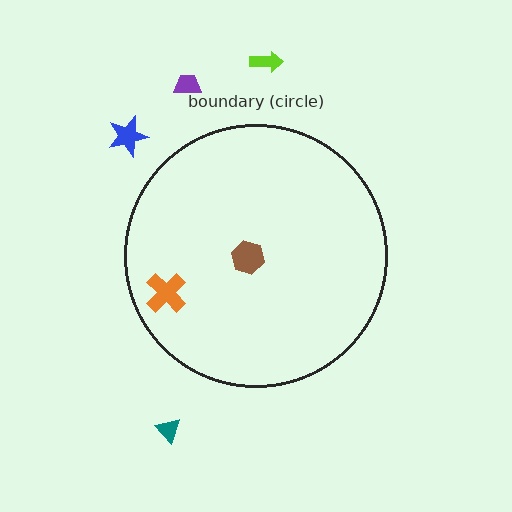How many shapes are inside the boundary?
2 inside, 4 outside.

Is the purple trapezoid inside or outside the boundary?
Outside.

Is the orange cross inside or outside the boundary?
Inside.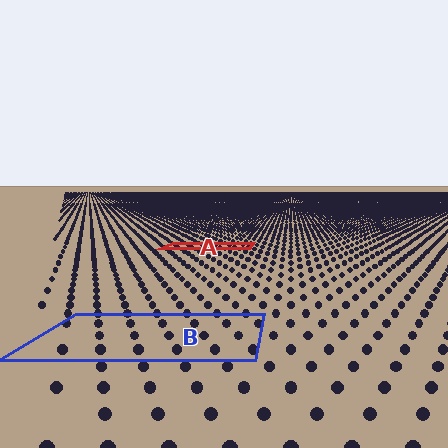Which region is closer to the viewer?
Region B is closer. The texture elements there are larger and more spread out.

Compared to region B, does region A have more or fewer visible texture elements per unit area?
Region A has more texture elements per unit area — they are packed more densely because it is farther away.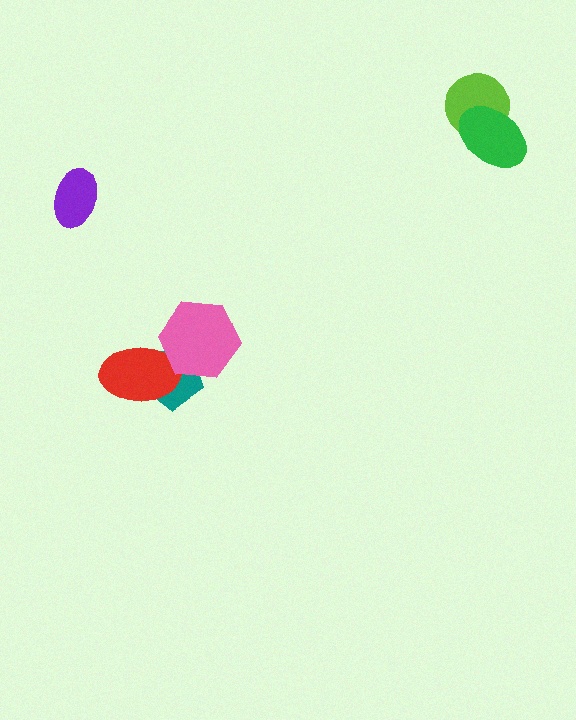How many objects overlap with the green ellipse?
1 object overlaps with the green ellipse.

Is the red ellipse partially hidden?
Yes, it is partially covered by another shape.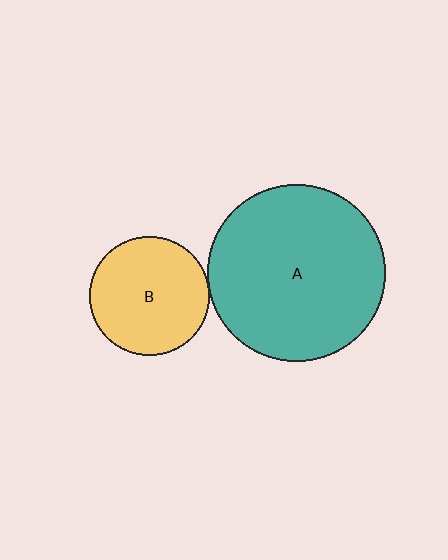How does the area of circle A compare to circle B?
Approximately 2.2 times.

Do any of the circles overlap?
No, none of the circles overlap.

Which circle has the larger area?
Circle A (teal).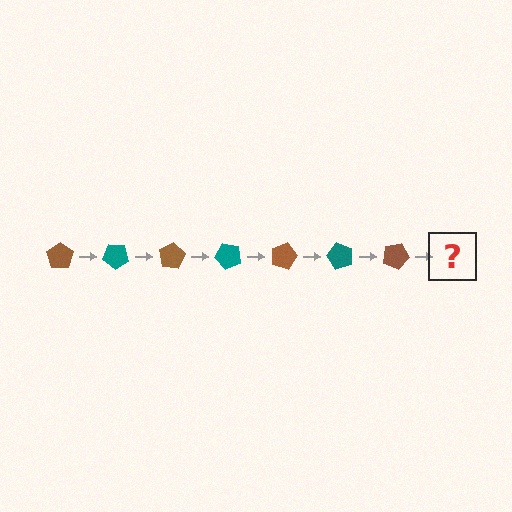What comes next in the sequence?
The next element should be a teal pentagon, rotated 280 degrees from the start.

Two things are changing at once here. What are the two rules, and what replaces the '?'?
The two rules are that it rotates 40 degrees each step and the color cycles through brown and teal. The '?' should be a teal pentagon, rotated 280 degrees from the start.